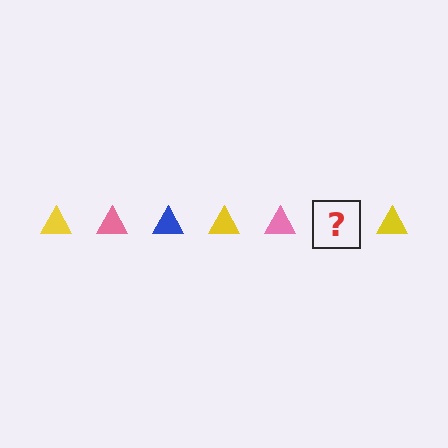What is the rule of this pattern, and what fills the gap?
The rule is that the pattern cycles through yellow, pink, blue triangles. The gap should be filled with a blue triangle.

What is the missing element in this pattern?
The missing element is a blue triangle.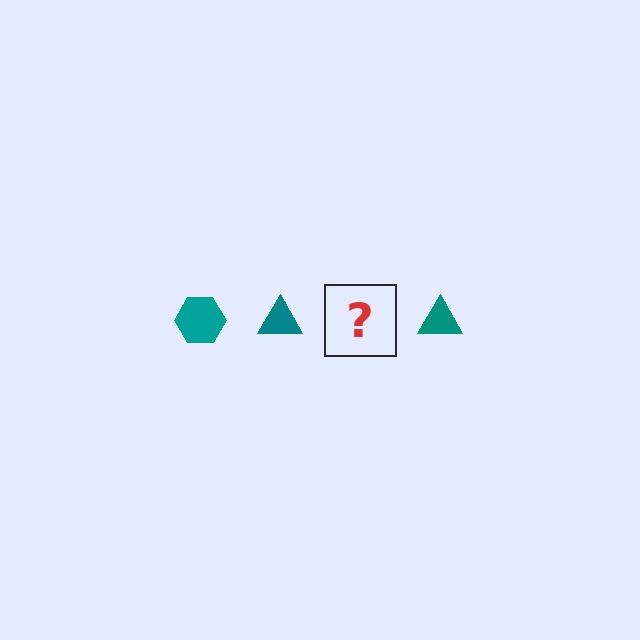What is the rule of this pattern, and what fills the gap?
The rule is that the pattern cycles through hexagon, triangle shapes in teal. The gap should be filled with a teal hexagon.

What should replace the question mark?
The question mark should be replaced with a teal hexagon.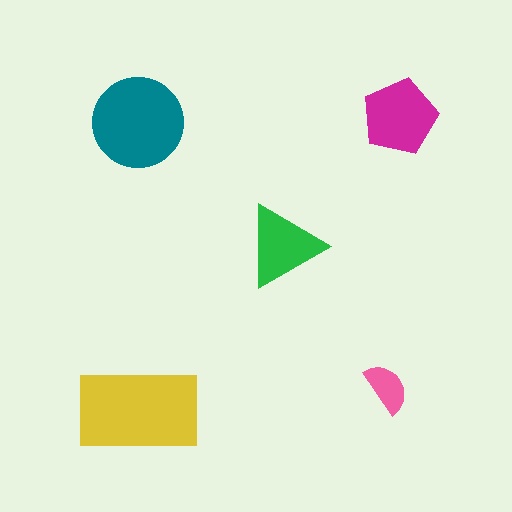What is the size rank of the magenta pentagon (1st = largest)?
3rd.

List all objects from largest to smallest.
The yellow rectangle, the teal circle, the magenta pentagon, the green triangle, the pink semicircle.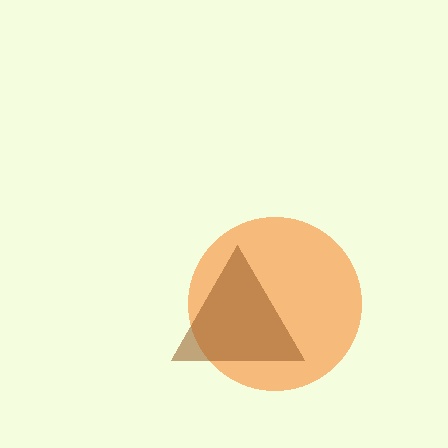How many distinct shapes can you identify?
There are 2 distinct shapes: an orange circle, a brown triangle.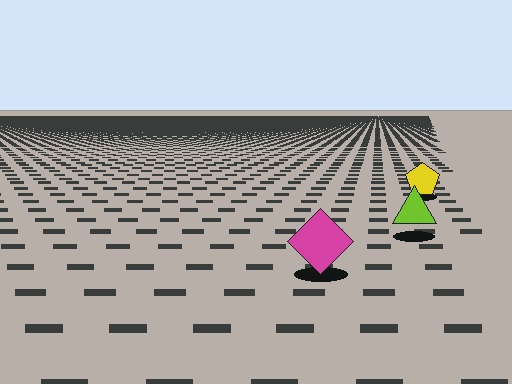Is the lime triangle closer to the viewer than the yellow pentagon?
Yes. The lime triangle is closer — you can tell from the texture gradient: the ground texture is coarser near it.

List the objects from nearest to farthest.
From nearest to farthest: the magenta diamond, the lime triangle, the yellow pentagon.